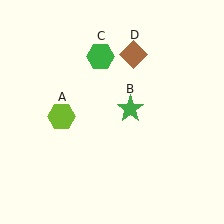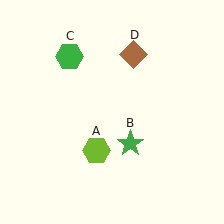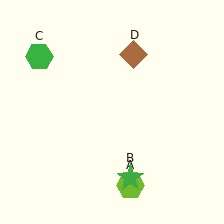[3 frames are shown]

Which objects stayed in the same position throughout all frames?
Brown diamond (object D) remained stationary.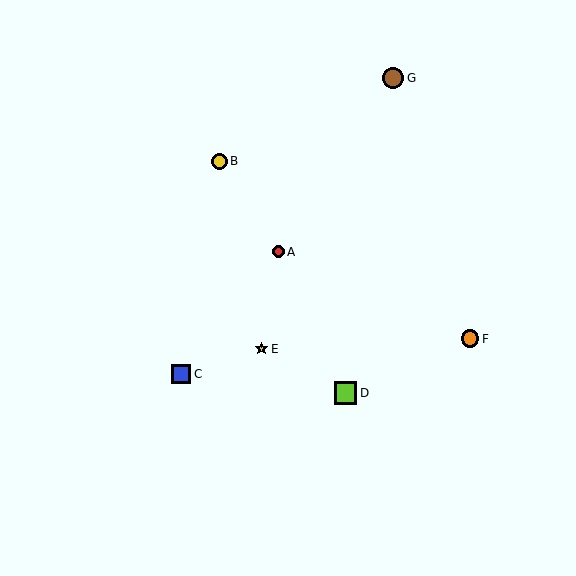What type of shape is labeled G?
Shape G is a brown circle.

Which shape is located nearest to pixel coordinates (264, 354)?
The yellow star (labeled E) at (261, 349) is nearest to that location.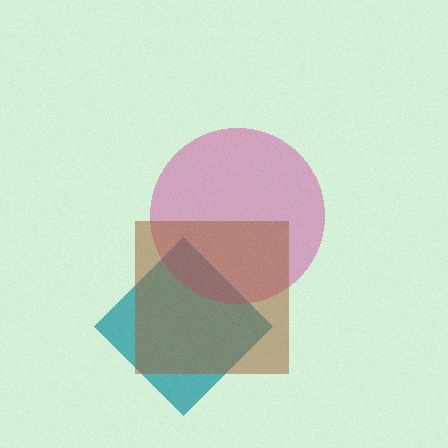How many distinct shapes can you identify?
There are 3 distinct shapes: a teal diamond, a magenta circle, a brown square.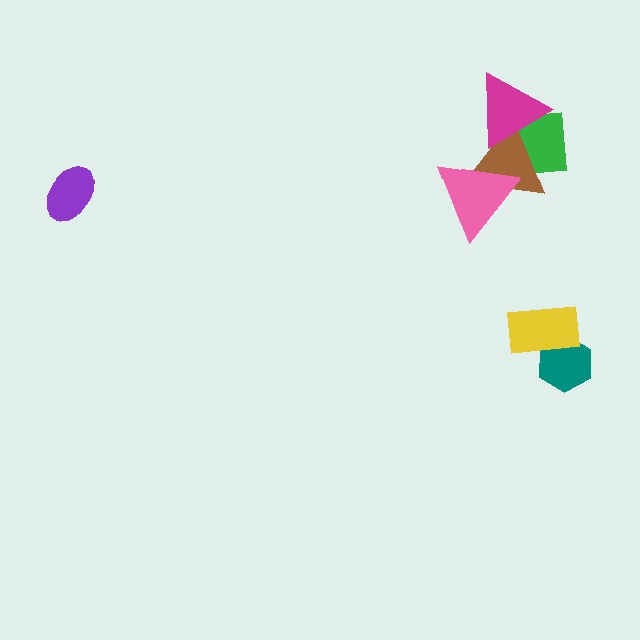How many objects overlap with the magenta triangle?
2 objects overlap with the magenta triangle.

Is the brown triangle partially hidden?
Yes, it is partially covered by another shape.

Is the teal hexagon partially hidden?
Yes, it is partially covered by another shape.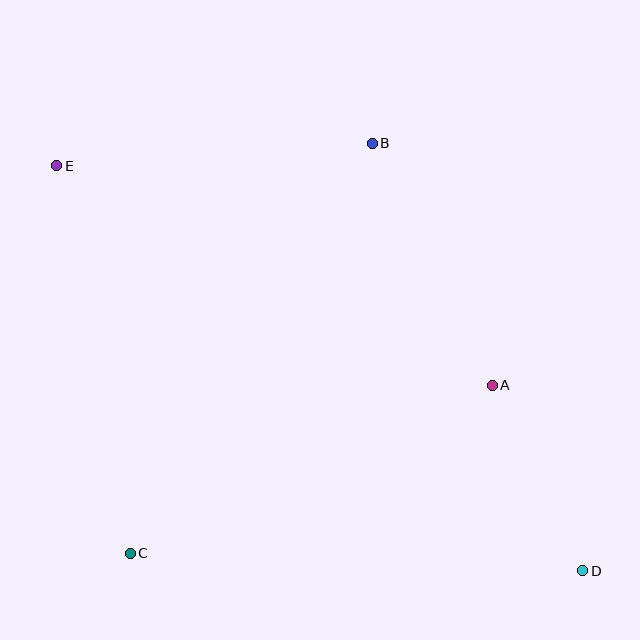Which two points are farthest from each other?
Points D and E are farthest from each other.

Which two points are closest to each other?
Points A and D are closest to each other.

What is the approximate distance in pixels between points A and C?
The distance between A and C is approximately 399 pixels.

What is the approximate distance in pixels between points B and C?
The distance between B and C is approximately 476 pixels.